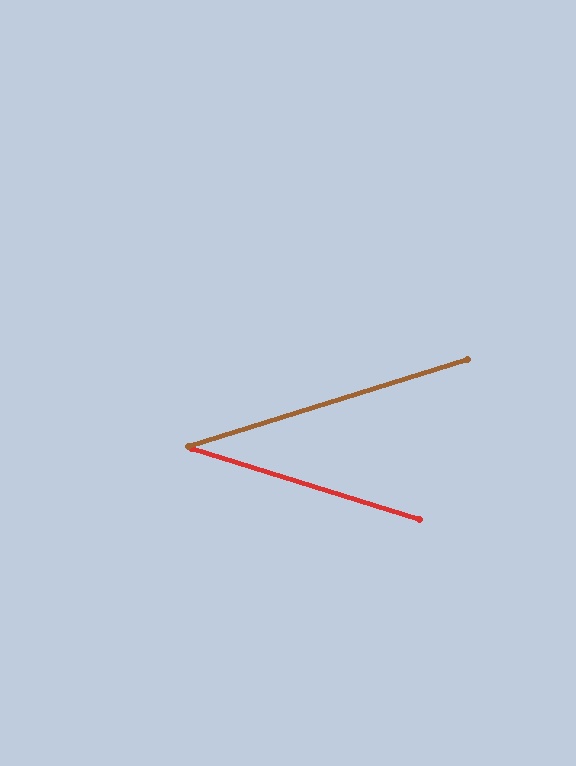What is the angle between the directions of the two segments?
Approximately 35 degrees.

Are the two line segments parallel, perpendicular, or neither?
Neither parallel nor perpendicular — they differ by about 35°.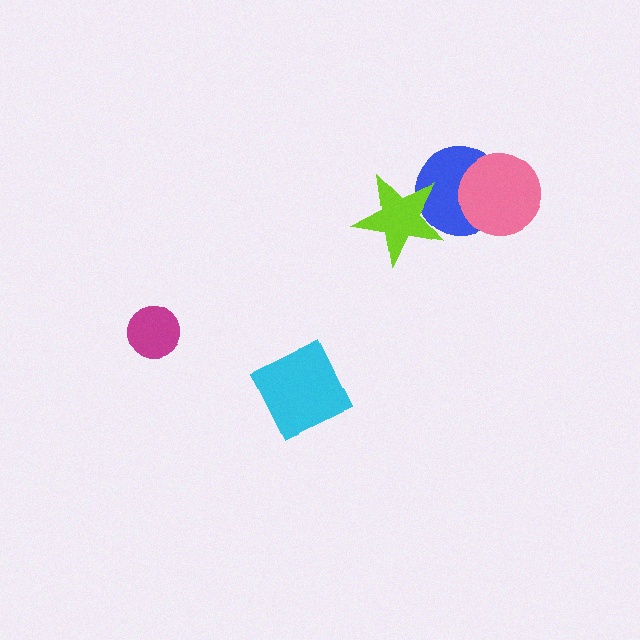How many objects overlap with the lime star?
1 object overlaps with the lime star.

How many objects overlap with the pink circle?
1 object overlaps with the pink circle.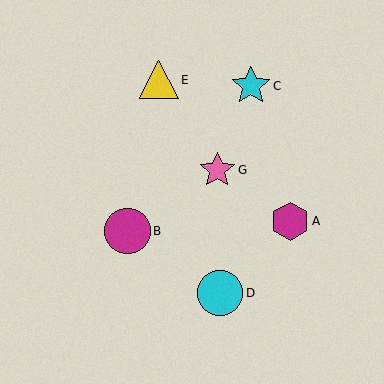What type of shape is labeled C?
Shape C is a cyan star.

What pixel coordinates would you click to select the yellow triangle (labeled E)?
Click at (159, 80) to select the yellow triangle E.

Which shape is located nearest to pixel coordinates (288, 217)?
The magenta hexagon (labeled A) at (290, 221) is nearest to that location.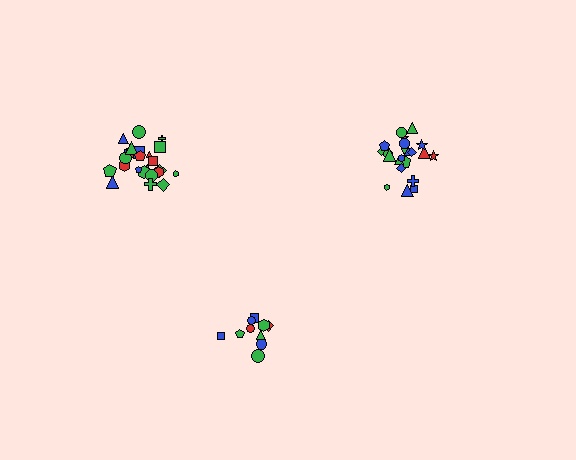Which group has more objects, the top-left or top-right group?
The top-left group.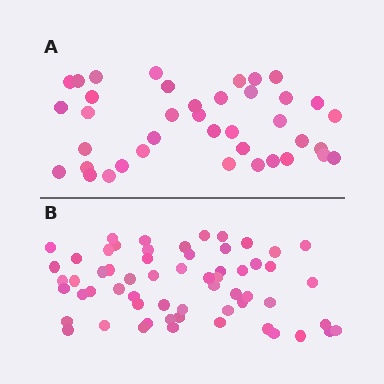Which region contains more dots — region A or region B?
Region B (the bottom region) has more dots.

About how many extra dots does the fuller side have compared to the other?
Region B has approximately 20 more dots than region A.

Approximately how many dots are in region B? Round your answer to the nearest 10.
About 60 dots.